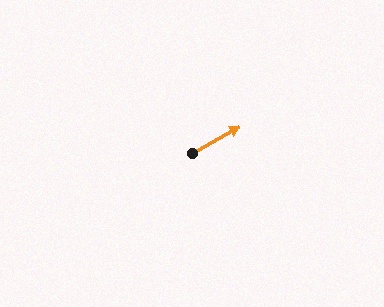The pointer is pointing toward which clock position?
Roughly 2 o'clock.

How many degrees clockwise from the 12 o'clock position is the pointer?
Approximately 61 degrees.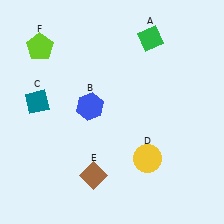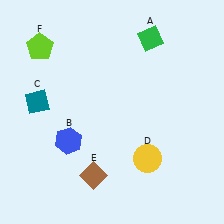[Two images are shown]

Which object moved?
The blue hexagon (B) moved down.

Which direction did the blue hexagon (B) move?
The blue hexagon (B) moved down.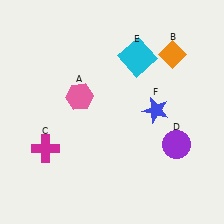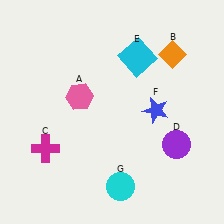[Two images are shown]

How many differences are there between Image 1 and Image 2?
There is 1 difference between the two images.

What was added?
A cyan circle (G) was added in Image 2.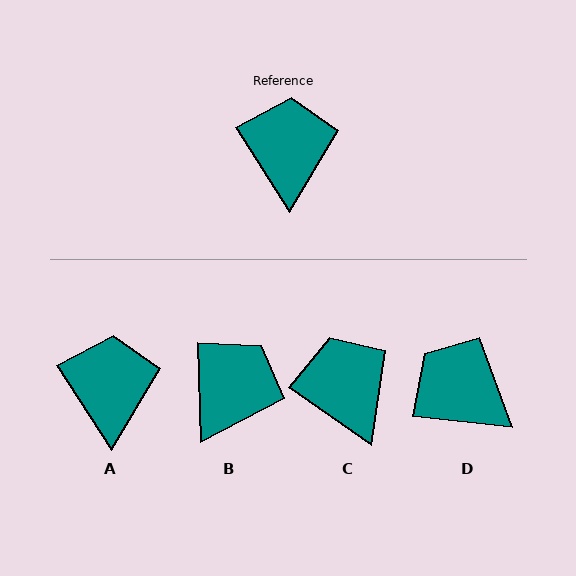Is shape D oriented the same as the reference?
No, it is off by about 51 degrees.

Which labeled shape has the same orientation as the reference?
A.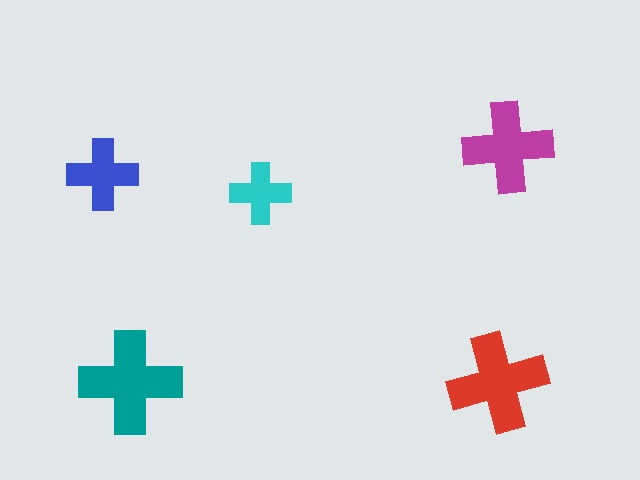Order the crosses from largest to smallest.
the teal one, the red one, the magenta one, the blue one, the cyan one.